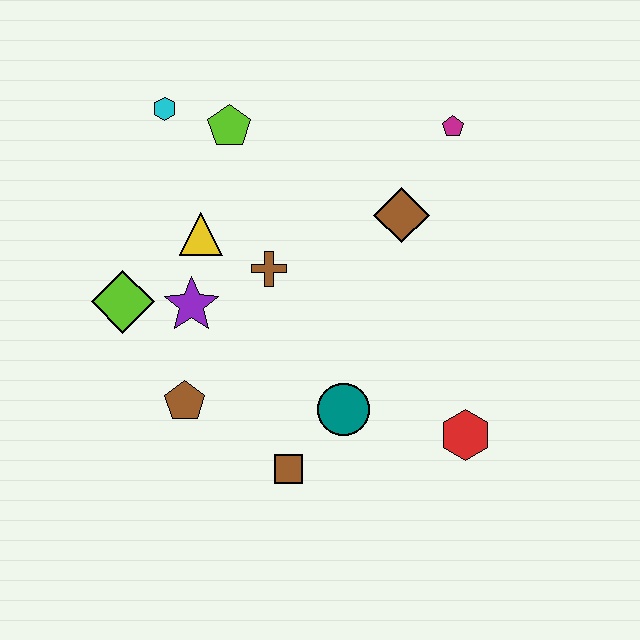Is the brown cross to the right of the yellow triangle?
Yes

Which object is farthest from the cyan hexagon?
The red hexagon is farthest from the cyan hexagon.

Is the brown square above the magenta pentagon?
No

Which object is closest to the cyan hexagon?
The lime pentagon is closest to the cyan hexagon.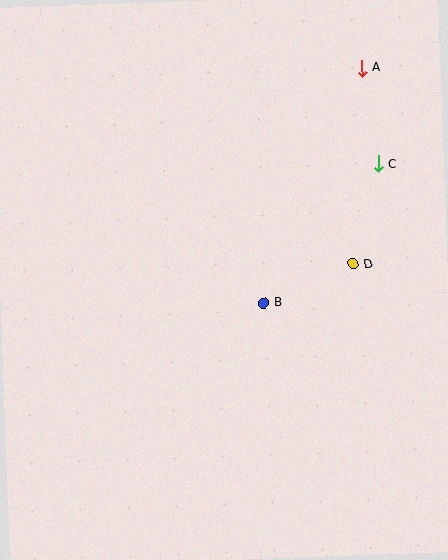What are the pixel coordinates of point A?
Point A is at (362, 68).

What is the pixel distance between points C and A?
The distance between C and A is 97 pixels.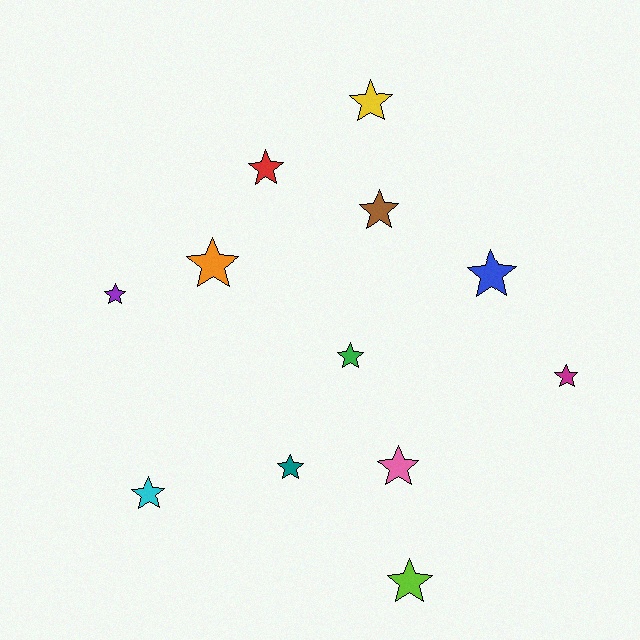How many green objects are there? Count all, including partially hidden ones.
There is 1 green object.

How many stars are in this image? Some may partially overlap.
There are 12 stars.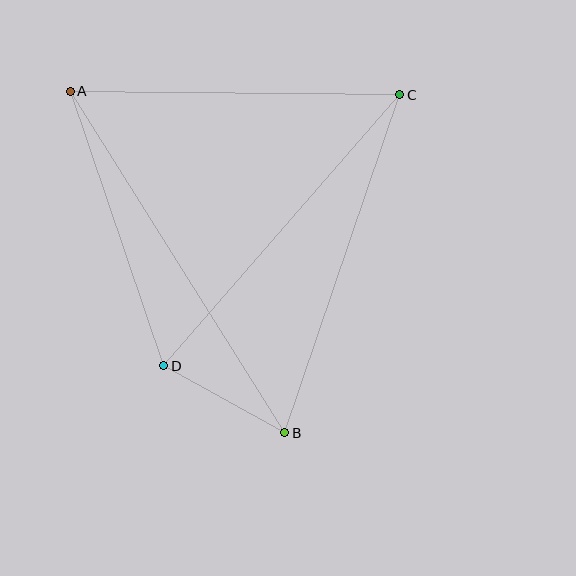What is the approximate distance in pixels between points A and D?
The distance between A and D is approximately 290 pixels.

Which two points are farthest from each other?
Points A and B are farthest from each other.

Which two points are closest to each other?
Points B and D are closest to each other.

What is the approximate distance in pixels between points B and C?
The distance between B and C is approximately 357 pixels.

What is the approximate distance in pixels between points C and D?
The distance between C and D is approximately 359 pixels.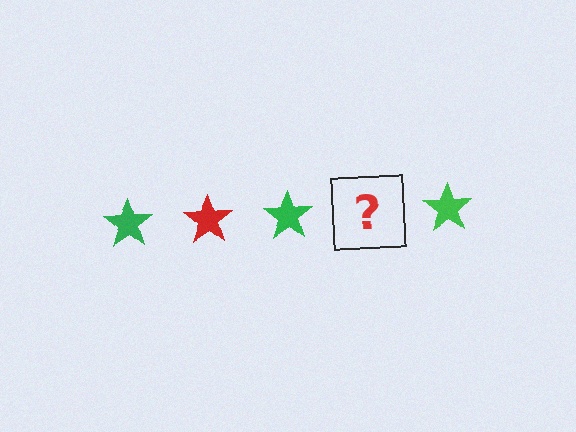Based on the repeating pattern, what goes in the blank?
The blank should be a red star.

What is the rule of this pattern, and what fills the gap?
The rule is that the pattern cycles through green, red stars. The gap should be filled with a red star.